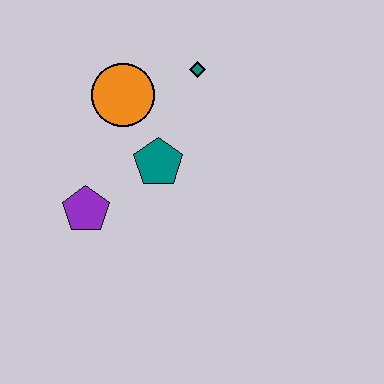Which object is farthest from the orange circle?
The purple pentagon is farthest from the orange circle.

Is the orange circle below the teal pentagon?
No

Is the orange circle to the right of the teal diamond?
No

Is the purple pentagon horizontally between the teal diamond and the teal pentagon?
No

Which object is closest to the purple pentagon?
The teal pentagon is closest to the purple pentagon.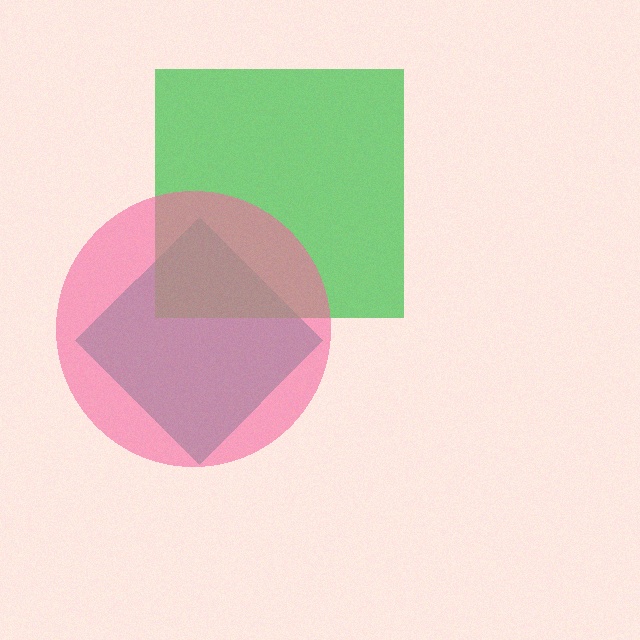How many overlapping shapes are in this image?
There are 3 overlapping shapes in the image.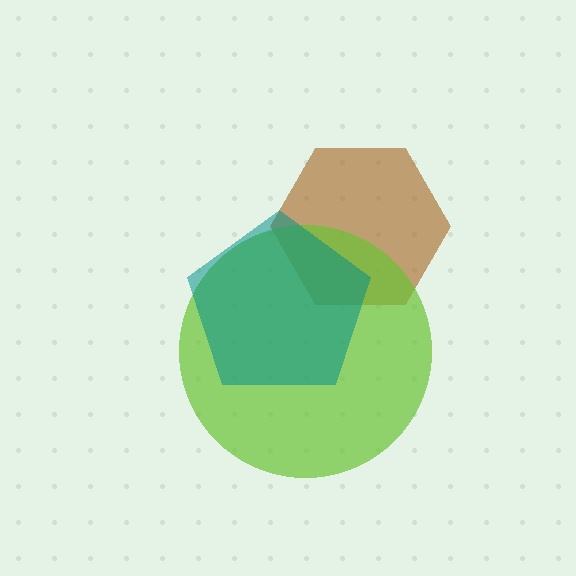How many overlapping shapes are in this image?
There are 3 overlapping shapes in the image.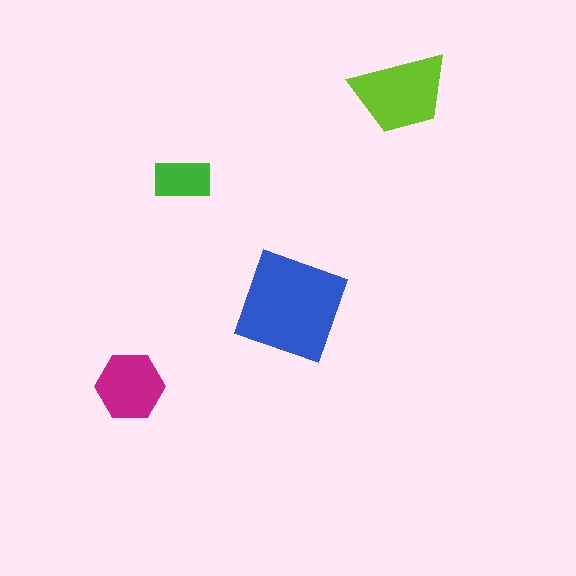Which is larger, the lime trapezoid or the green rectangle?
The lime trapezoid.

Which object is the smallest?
The green rectangle.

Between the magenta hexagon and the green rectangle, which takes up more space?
The magenta hexagon.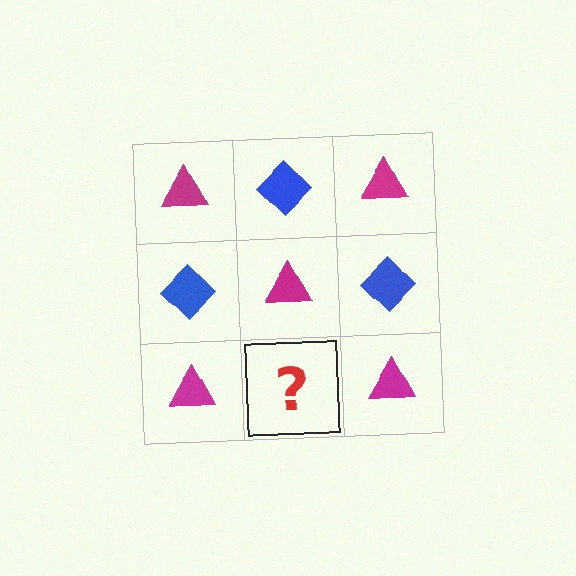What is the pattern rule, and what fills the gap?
The rule is that it alternates magenta triangle and blue diamond in a checkerboard pattern. The gap should be filled with a blue diamond.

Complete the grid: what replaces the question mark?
The question mark should be replaced with a blue diamond.